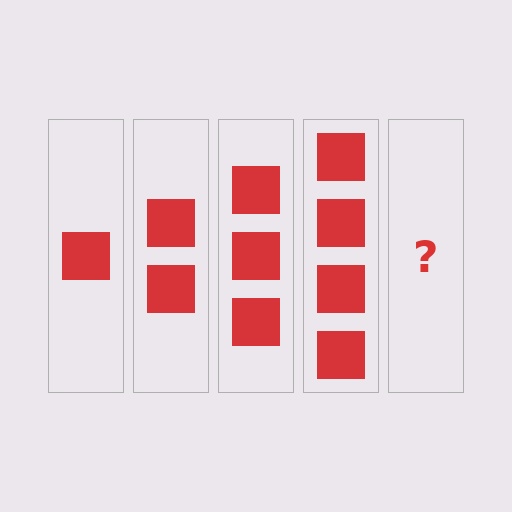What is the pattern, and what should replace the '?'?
The pattern is that each step adds one more square. The '?' should be 5 squares.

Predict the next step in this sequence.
The next step is 5 squares.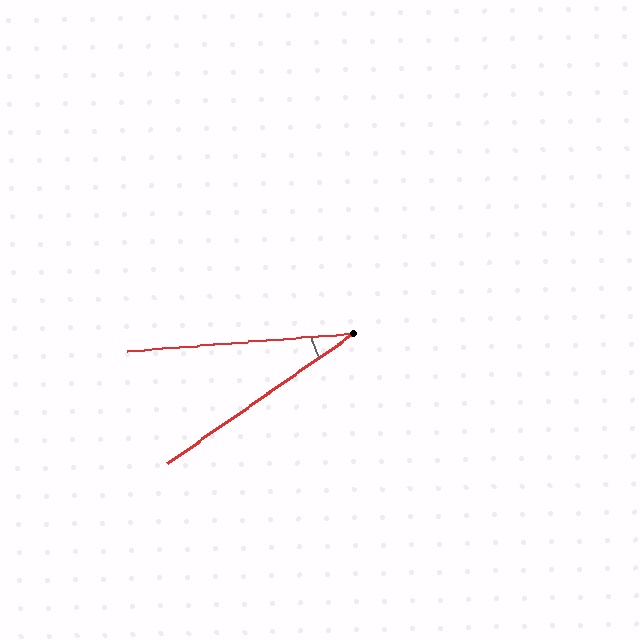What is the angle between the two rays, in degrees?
Approximately 30 degrees.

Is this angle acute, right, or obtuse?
It is acute.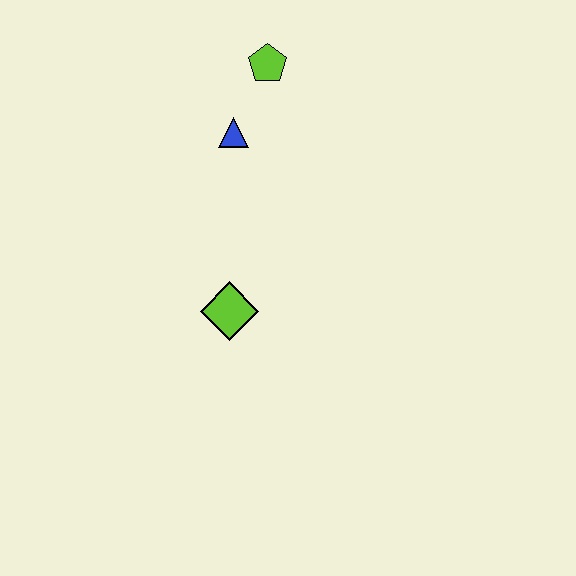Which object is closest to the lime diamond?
The blue triangle is closest to the lime diamond.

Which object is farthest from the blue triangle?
The lime diamond is farthest from the blue triangle.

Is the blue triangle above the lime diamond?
Yes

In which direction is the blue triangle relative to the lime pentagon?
The blue triangle is below the lime pentagon.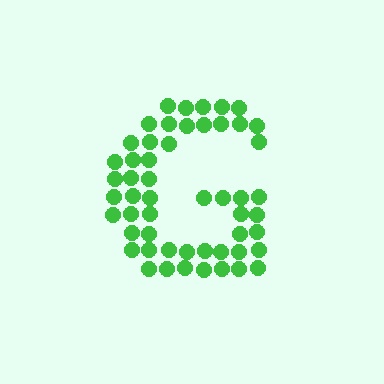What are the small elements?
The small elements are circles.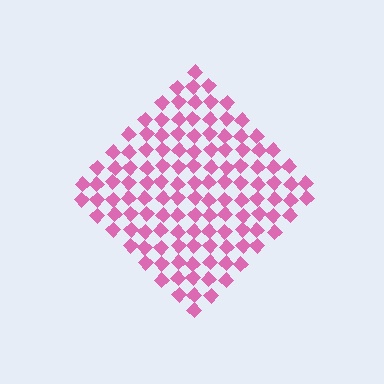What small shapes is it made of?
It is made of small diamonds.